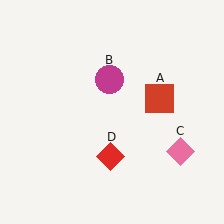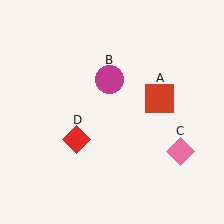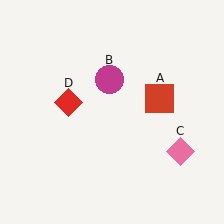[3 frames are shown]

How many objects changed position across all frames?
1 object changed position: red diamond (object D).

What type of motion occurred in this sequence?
The red diamond (object D) rotated clockwise around the center of the scene.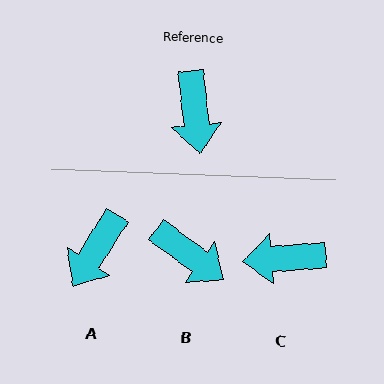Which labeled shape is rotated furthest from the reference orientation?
C, about 92 degrees away.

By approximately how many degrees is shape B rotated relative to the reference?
Approximately 47 degrees counter-clockwise.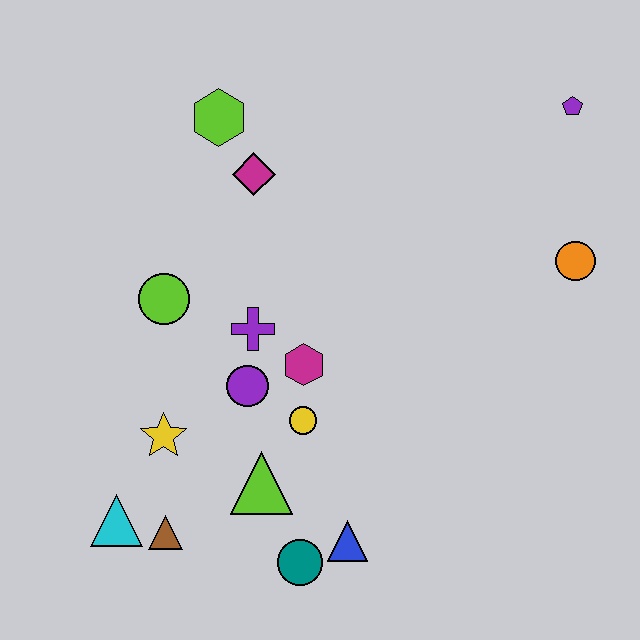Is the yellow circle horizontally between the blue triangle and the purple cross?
Yes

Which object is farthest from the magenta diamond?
The teal circle is farthest from the magenta diamond.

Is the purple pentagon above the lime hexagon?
Yes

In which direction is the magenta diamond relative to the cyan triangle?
The magenta diamond is above the cyan triangle.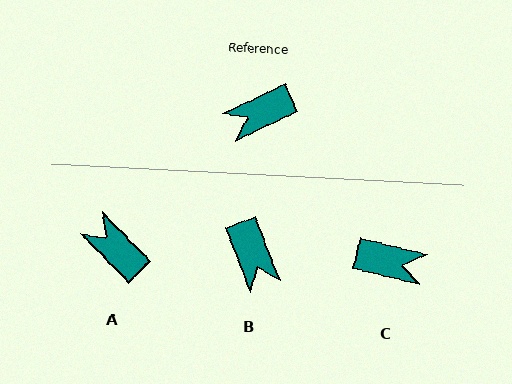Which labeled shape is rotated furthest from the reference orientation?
C, about 141 degrees away.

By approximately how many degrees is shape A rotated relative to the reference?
Approximately 71 degrees clockwise.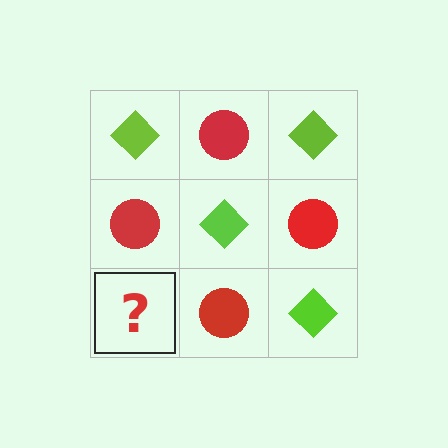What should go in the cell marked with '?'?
The missing cell should contain a lime diamond.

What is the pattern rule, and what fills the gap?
The rule is that it alternates lime diamond and red circle in a checkerboard pattern. The gap should be filled with a lime diamond.